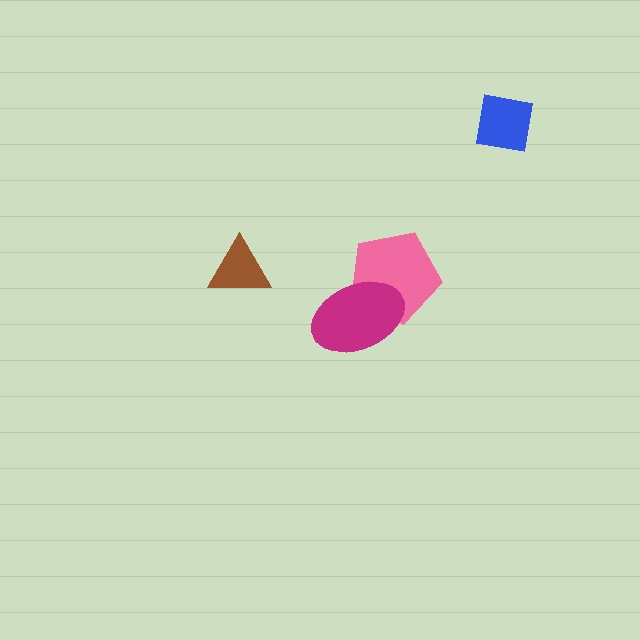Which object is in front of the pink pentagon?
The magenta ellipse is in front of the pink pentagon.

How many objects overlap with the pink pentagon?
1 object overlaps with the pink pentagon.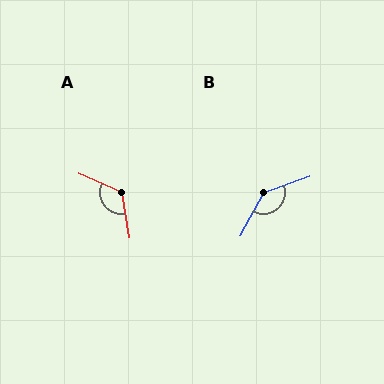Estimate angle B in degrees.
Approximately 138 degrees.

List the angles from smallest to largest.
A (123°), B (138°).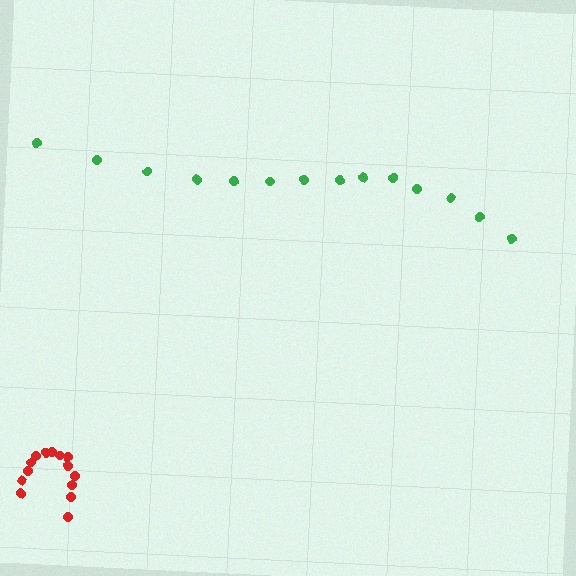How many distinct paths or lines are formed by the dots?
There are 2 distinct paths.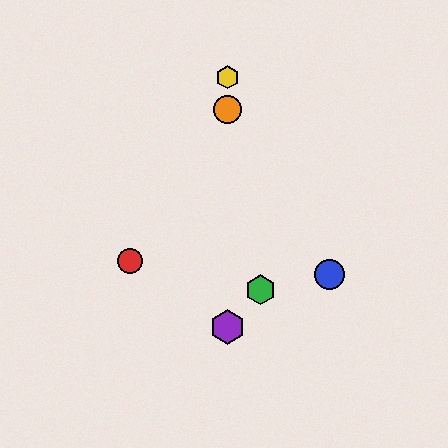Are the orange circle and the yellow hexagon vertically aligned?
Yes, both are at x≈228.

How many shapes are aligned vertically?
3 shapes (the yellow hexagon, the purple hexagon, the orange circle) are aligned vertically.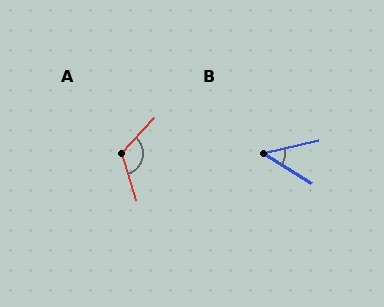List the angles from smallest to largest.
B (45°), A (120°).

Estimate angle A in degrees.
Approximately 120 degrees.